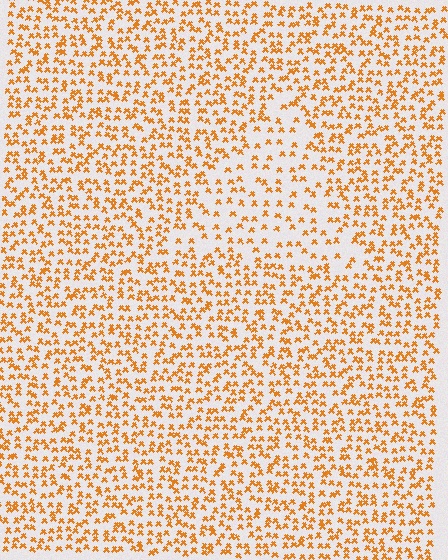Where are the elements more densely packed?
The elements are more densely packed outside the triangle boundary.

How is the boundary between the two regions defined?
The boundary is defined by a change in element density (approximately 1.9x ratio). All elements are the same color, size, and shape.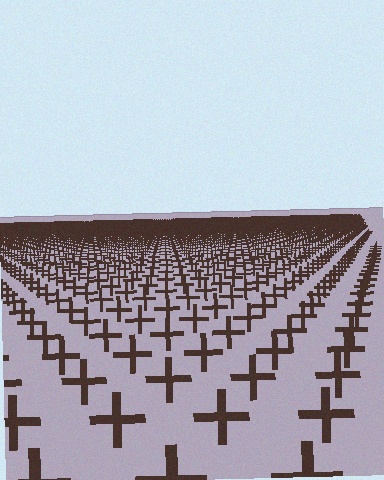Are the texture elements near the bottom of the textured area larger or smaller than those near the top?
Larger. Near the bottom, elements are closer to the viewer and appear at a bigger on-screen size.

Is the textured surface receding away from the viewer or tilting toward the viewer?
The surface is receding away from the viewer. Texture elements get smaller and denser toward the top.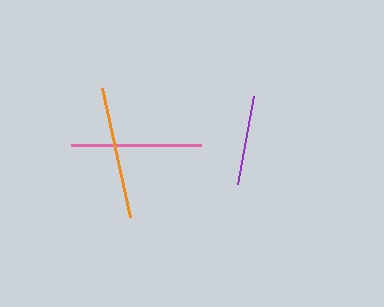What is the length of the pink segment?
The pink segment is approximately 130 pixels long.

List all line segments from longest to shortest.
From longest to shortest: orange, pink, purple.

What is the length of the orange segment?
The orange segment is approximately 132 pixels long.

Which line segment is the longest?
The orange line is the longest at approximately 132 pixels.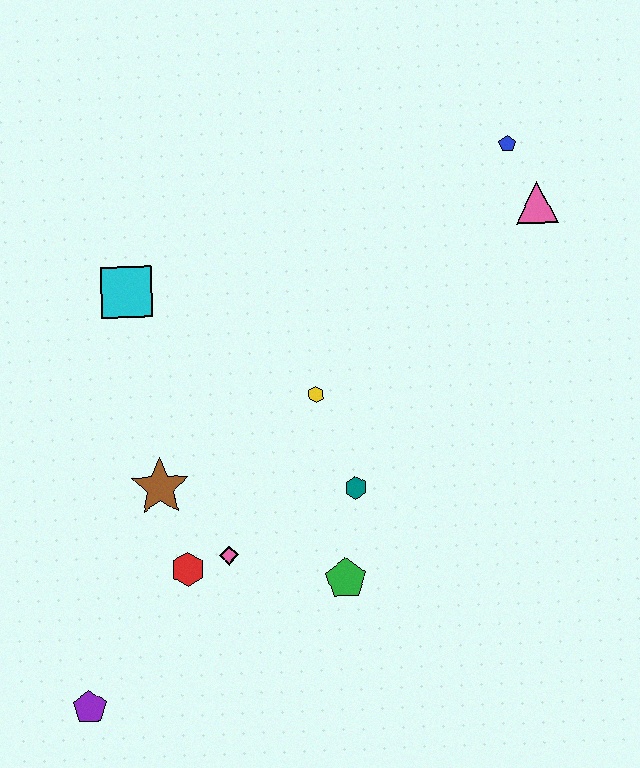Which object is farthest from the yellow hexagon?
The purple pentagon is farthest from the yellow hexagon.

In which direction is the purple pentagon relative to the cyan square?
The purple pentagon is below the cyan square.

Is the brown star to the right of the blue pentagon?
No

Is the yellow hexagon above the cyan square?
No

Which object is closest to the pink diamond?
The red hexagon is closest to the pink diamond.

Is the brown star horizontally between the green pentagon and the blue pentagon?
No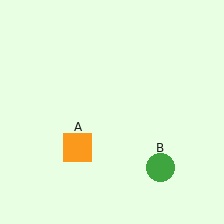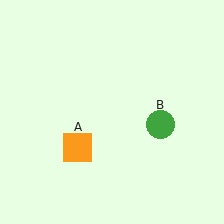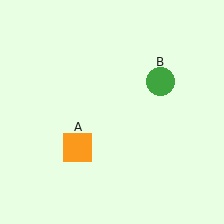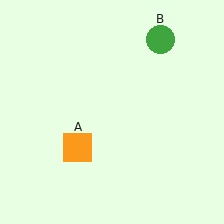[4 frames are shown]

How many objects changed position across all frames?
1 object changed position: green circle (object B).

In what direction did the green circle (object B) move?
The green circle (object B) moved up.